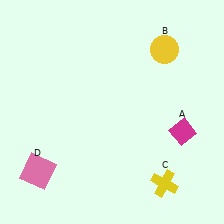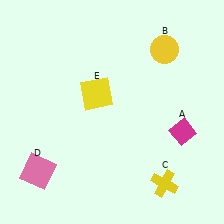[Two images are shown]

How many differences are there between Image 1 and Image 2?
There is 1 difference between the two images.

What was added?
A yellow square (E) was added in Image 2.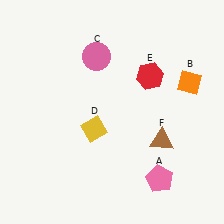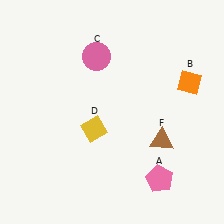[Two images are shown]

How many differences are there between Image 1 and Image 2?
There is 1 difference between the two images.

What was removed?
The red hexagon (E) was removed in Image 2.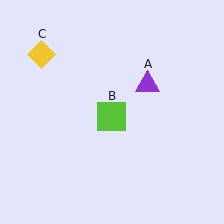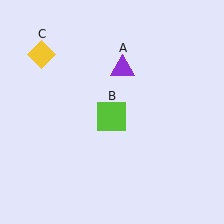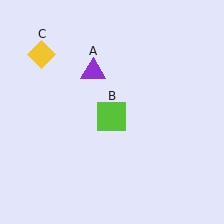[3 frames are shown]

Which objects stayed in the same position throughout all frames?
Lime square (object B) and yellow diamond (object C) remained stationary.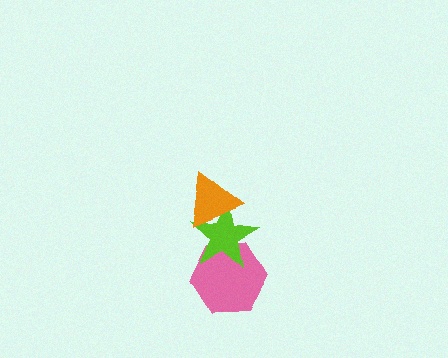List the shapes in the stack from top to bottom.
From top to bottom: the orange triangle, the lime star, the pink hexagon.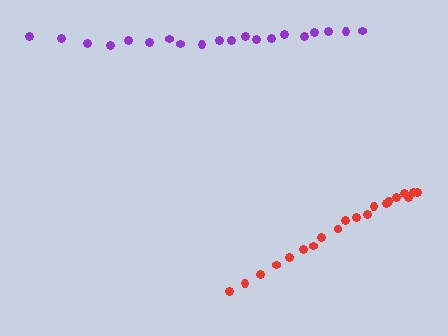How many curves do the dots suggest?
There are 2 distinct paths.